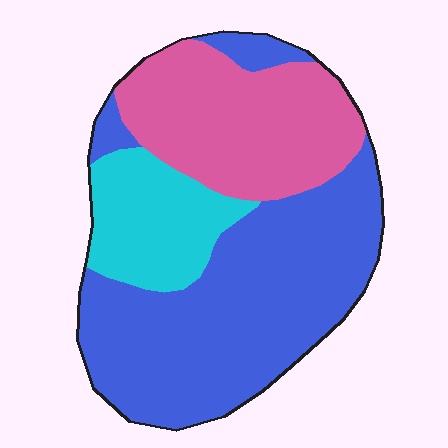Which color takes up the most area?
Blue, at roughly 55%.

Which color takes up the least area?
Cyan, at roughly 15%.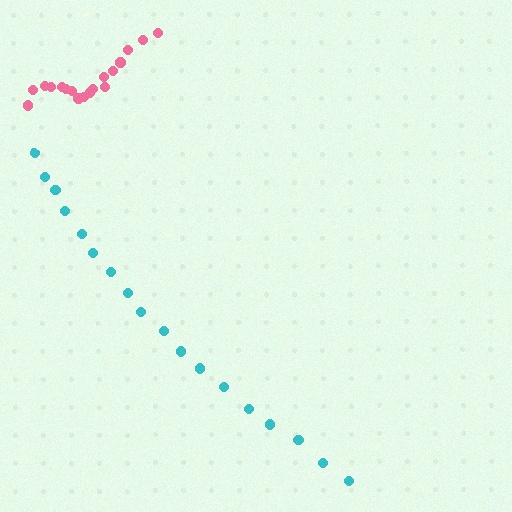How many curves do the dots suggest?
There are 2 distinct paths.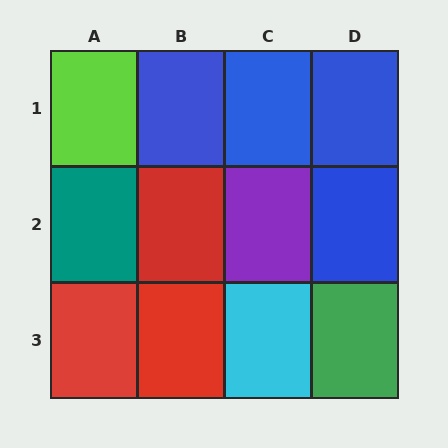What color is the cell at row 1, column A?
Lime.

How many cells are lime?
1 cell is lime.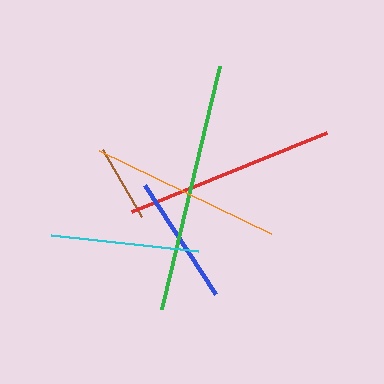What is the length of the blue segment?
The blue segment is approximately 130 pixels long.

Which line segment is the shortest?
The brown line is the shortest at approximately 78 pixels.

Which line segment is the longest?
The green line is the longest at approximately 250 pixels.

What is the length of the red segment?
The red segment is approximately 210 pixels long.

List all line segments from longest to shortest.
From longest to shortest: green, red, orange, cyan, blue, brown.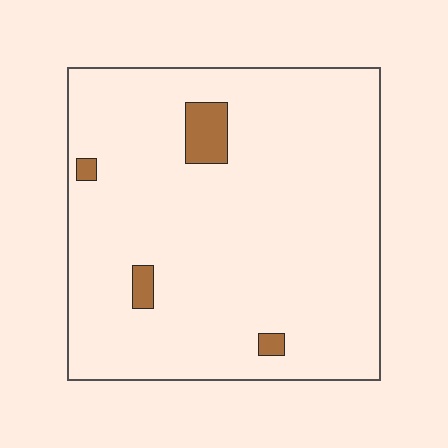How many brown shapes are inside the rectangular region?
4.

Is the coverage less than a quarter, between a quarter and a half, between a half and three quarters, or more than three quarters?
Less than a quarter.